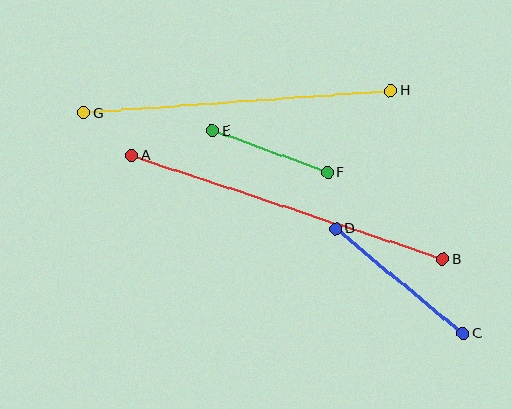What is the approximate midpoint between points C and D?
The midpoint is at approximately (399, 281) pixels.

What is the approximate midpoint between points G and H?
The midpoint is at approximately (237, 102) pixels.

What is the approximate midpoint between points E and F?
The midpoint is at approximately (270, 152) pixels.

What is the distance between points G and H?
The distance is approximately 308 pixels.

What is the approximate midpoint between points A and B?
The midpoint is at approximately (287, 207) pixels.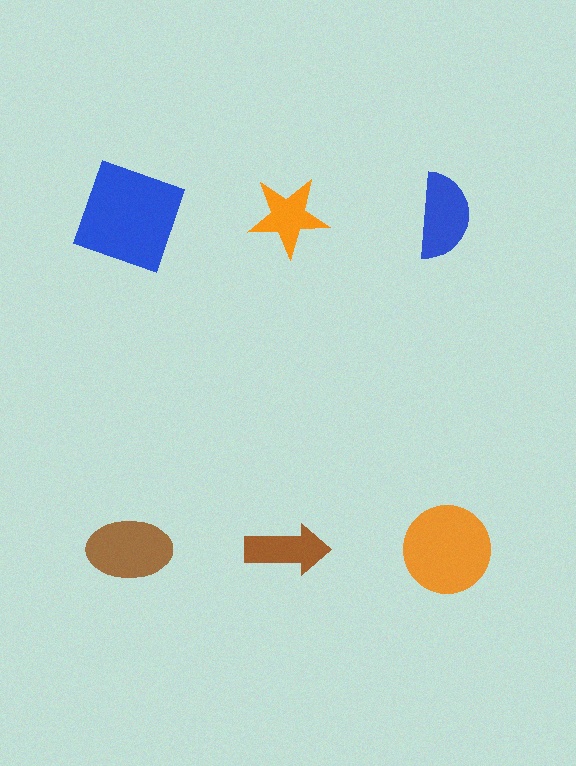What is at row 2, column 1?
A brown ellipse.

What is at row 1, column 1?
A blue square.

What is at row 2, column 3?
An orange circle.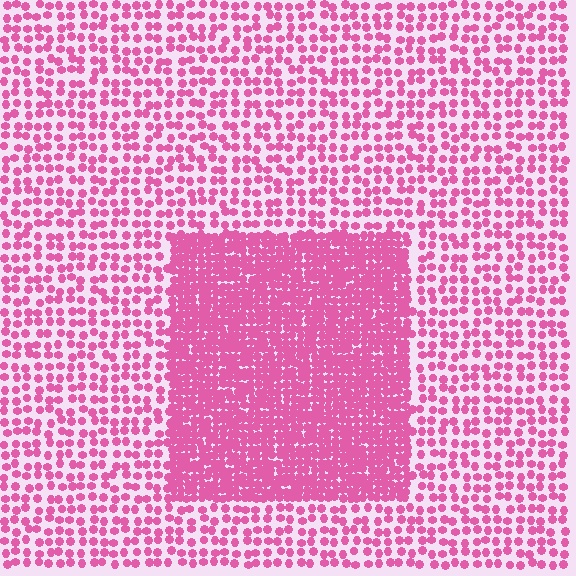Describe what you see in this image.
The image contains small pink elements arranged at two different densities. A rectangle-shaped region is visible where the elements are more densely packed than the surrounding area.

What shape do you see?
I see a rectangle.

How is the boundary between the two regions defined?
The boundary is defined by a change in element density (approximately 2.4x ratio). All elements are the same color, size, and shape.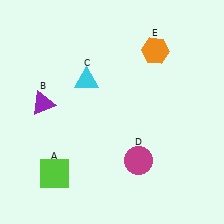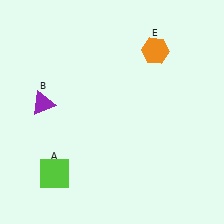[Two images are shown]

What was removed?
The cyan triangle (C), the magenta circle (D) were removed in Image 2.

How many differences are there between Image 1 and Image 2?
There are 2 differences between the two images.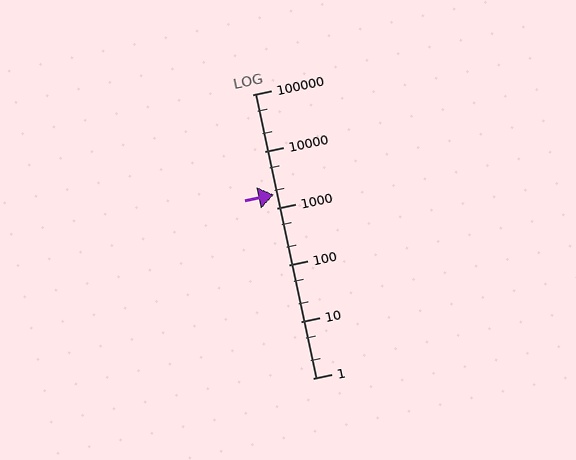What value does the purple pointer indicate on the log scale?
The pointer indicates approximately 1700.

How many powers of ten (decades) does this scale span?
The scale spans 5 decades, from 1 to 100000.